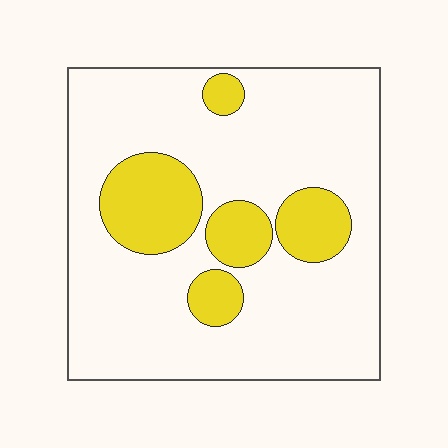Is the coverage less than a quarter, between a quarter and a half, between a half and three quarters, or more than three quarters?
Less than a quarter.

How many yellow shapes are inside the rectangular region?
5.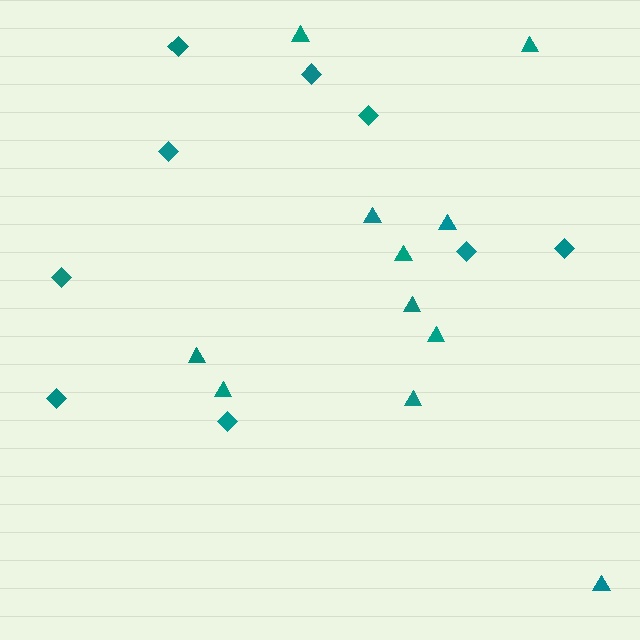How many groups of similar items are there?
There are 2 groups: one group of diamonds (9) and one group of triangles (11).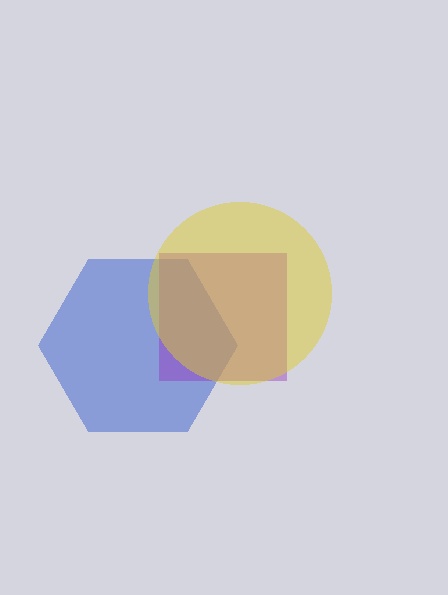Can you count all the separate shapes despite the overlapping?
Yes, there are 3 separate shapes.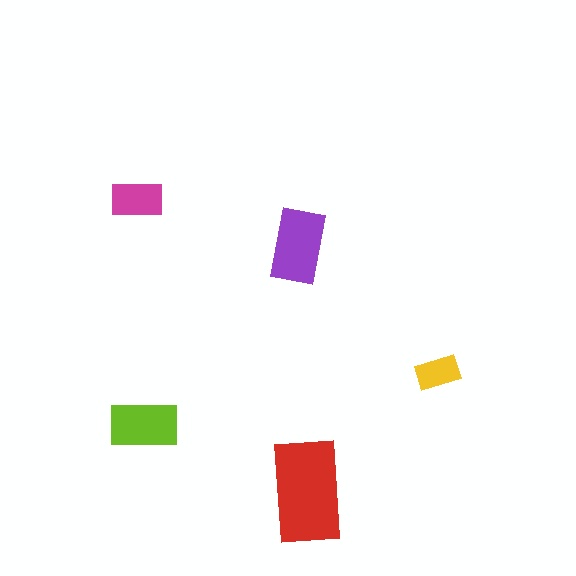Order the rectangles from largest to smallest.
the red one, the purple one, the lime one, the magenta one, the yellow one.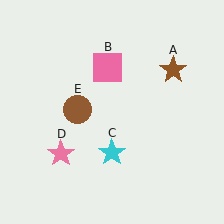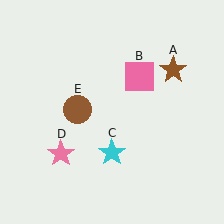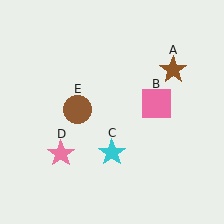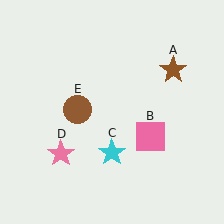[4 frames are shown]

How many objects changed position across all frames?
1 object changed position: pink square (object B).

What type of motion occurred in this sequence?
The pink square (object B) rotated clockwise around the center of the scene.